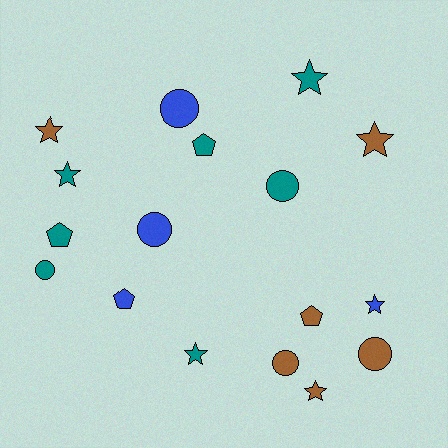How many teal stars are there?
There are 3 teal stars.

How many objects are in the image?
There are 17 objects.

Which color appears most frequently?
Teal, with 7 objects.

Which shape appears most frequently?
Star, with 7 objects.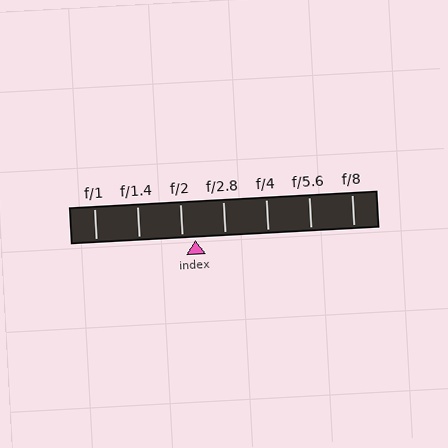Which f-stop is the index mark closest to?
The index mark is closest to f/2.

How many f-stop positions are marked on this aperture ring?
There are 7 f-stop positions marked.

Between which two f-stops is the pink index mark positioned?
The index mark is between f/2 and f/2.8.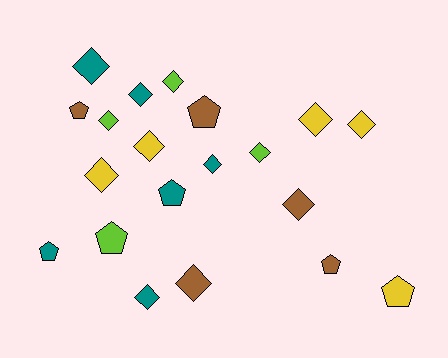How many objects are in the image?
There are 20 objects.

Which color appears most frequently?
Teal, with 6 objects.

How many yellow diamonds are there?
There are 4 yellow diamonds.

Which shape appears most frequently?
Diamond, with 13 objects.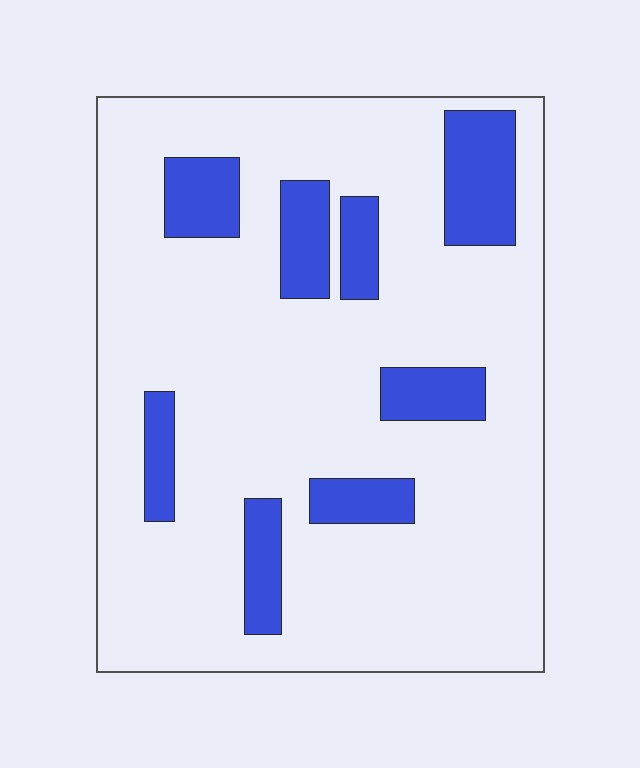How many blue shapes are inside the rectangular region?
8.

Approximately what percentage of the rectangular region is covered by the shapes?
Approximately 20%.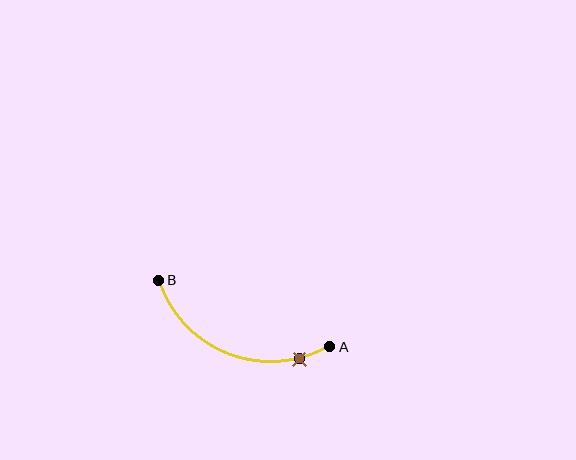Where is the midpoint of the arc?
The arc midpoint is the point on the curve farthest from the straight line joining A and B. It sits below that line.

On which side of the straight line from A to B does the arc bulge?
The arc bulges below the straight line connecting A and B.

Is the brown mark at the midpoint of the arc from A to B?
No. The brown mark lies on the arc but is closer to endpoint A. The arc midpoint would be at the point on the curve equidistant along the arc from both A and B.